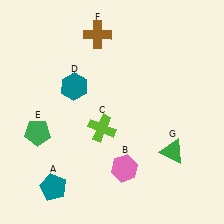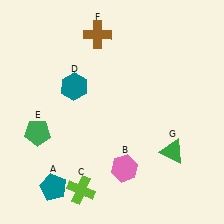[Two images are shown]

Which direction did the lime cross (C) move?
The lime cross (C) moved down.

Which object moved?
The lime cross (C) moved down.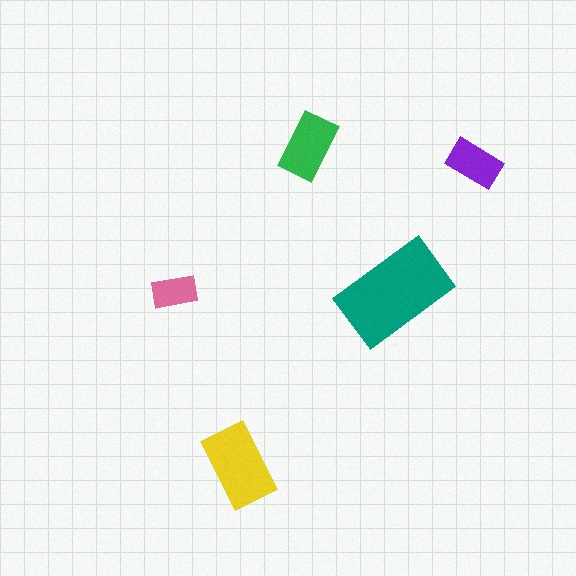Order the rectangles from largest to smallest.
the teal one, the yellow one, the green one, the purple one, the pink one.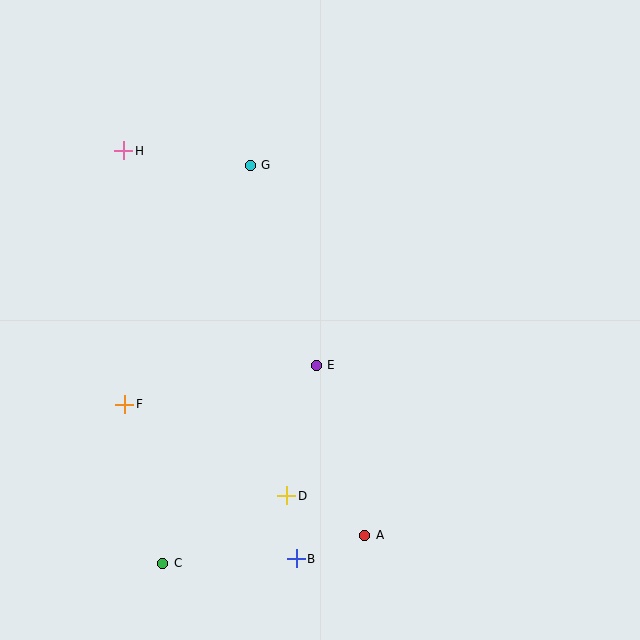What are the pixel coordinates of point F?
Point F is at (125, 404).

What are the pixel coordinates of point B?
Point B is at (296, 559).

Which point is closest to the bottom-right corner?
Point A is closest to the bottom-right corner.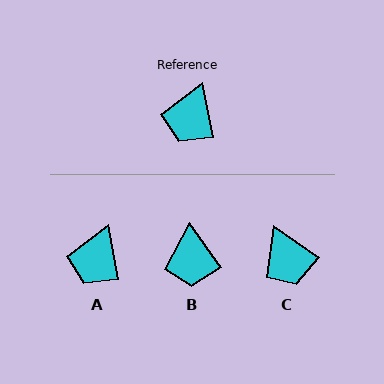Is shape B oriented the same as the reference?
No, it is off by about 25 degrees.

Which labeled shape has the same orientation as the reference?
A.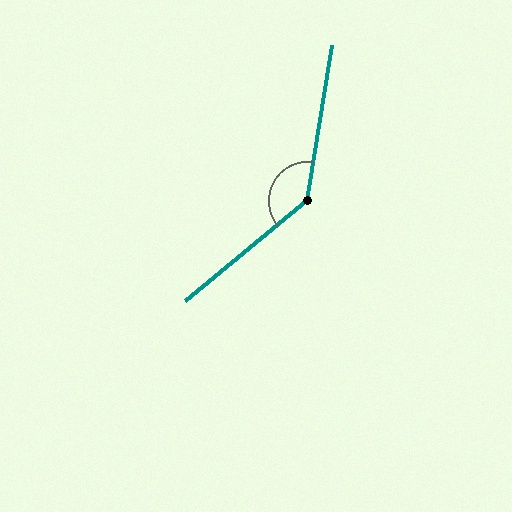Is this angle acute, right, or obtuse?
It is obtuse.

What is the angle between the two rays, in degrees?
Approximately 139 degrees.